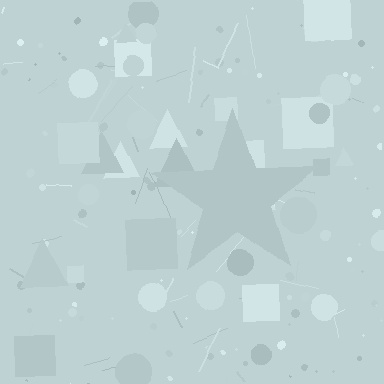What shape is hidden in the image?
A star is hidden in the image.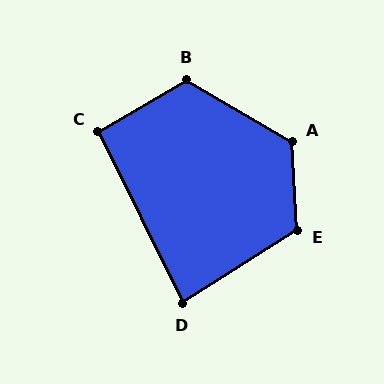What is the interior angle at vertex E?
Approximately 119 degrees (obtuse).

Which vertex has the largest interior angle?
A, at approximately 124 degrees.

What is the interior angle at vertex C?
Approximately 94 degrees (approximately right).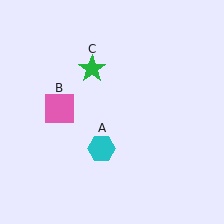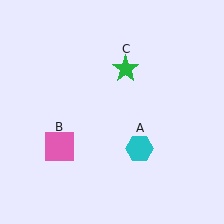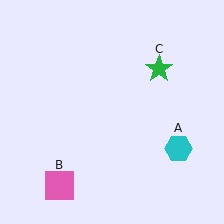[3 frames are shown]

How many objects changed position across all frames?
3 objects changed position: cyan hexagon (object A), pink square (object B), green star (object C).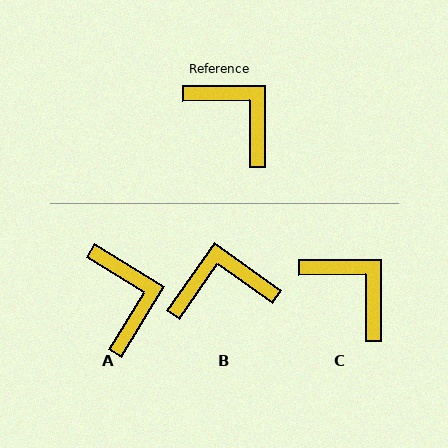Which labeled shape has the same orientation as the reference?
C.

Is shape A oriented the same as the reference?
No, it is off by about 32 degrees.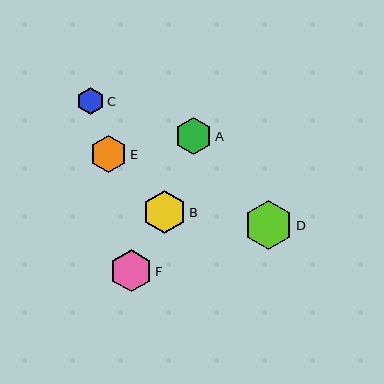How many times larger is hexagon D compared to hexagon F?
Hexagon D is approximately 1.2 times the size of hexagon F.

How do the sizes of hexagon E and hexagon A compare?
Hexagon E and hexagon A are approximately the same size.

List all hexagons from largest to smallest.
From largest to smallest: D, B, F, E, A, C.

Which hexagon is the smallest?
Hexagon C is the smallest with a size of approximately 27 pixels.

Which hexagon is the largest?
Hexagon D is the largest with a size of approximately 48 pixels.